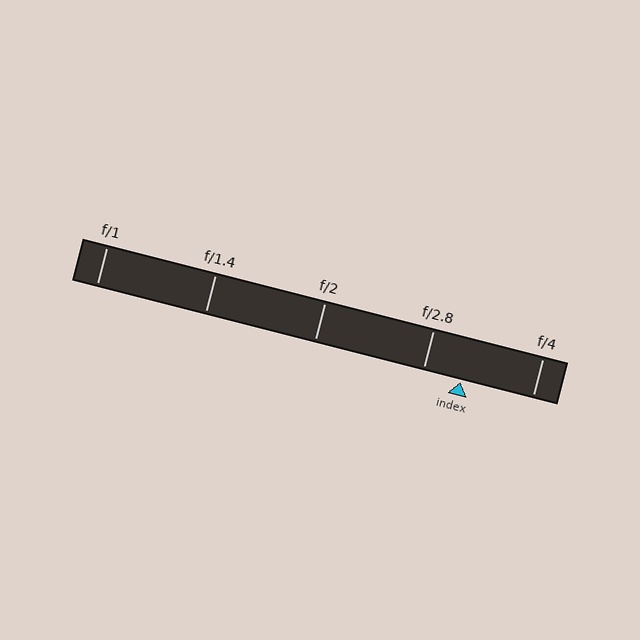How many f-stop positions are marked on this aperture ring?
There are 5 f-stop positions marked.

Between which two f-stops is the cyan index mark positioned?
The index mark is between f/2.8 and f/4.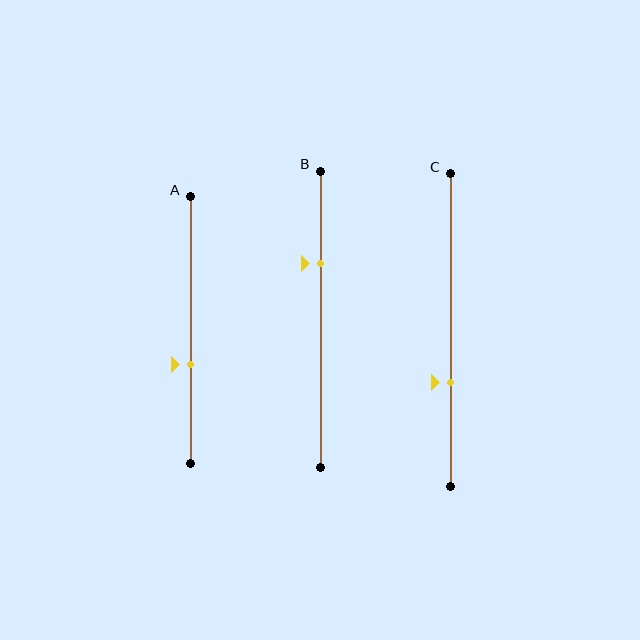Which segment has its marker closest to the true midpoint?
Segment A has its marker closest to the true midpoint.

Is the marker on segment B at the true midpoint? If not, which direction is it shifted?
No, the marker on segment B is shifted upward by about 19% of the segment length.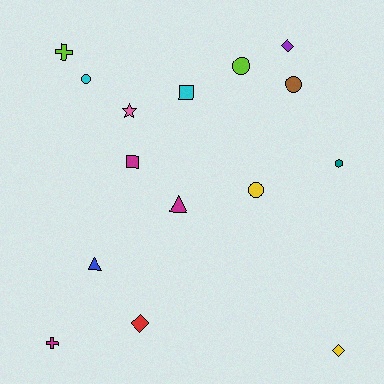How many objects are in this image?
There are 15 objects.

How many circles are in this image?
There are 4 circles.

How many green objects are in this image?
There are no green objects.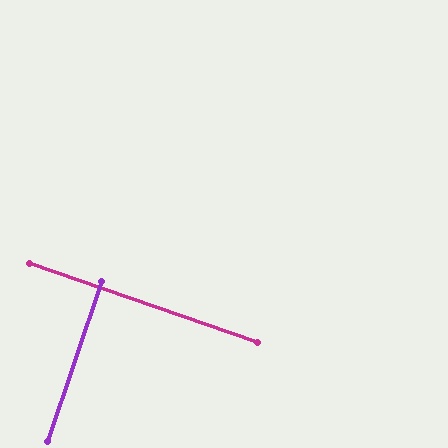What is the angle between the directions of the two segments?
Approximately 90 degrees.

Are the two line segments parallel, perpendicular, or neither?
Perpendicular — they meet at approximately 90°.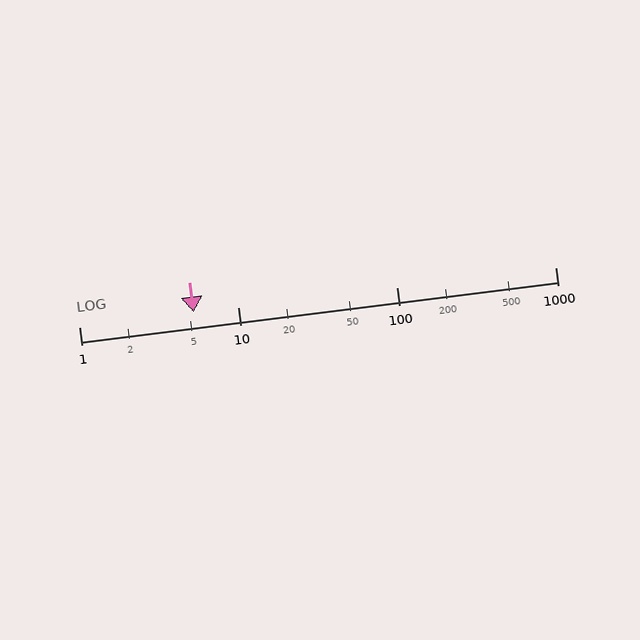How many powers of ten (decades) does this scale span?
The scale spans 3 decades, from 1 to 1000.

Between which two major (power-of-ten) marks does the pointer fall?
The pointer is between 1 and 10.